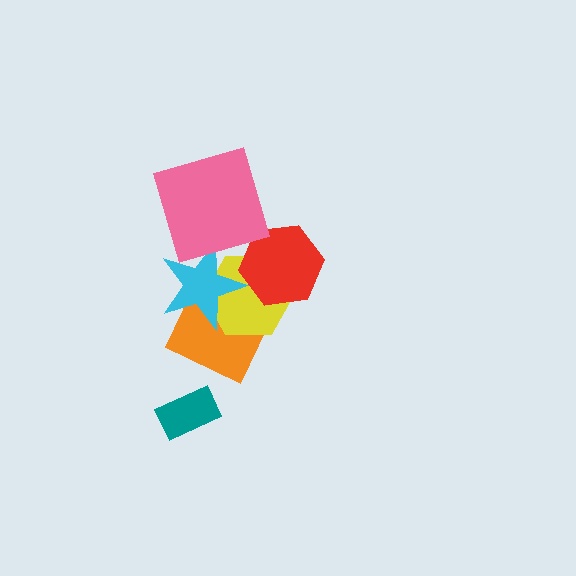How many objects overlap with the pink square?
1 object overlaps with the pink square.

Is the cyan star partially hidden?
Yes, it is partially covered by another shape.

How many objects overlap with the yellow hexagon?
3 objects overlap with the yellow hexagon.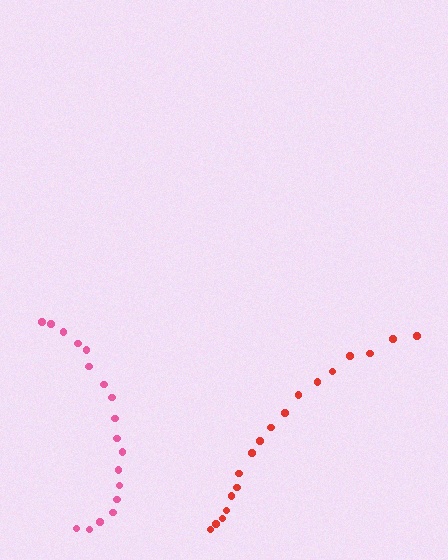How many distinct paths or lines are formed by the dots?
There are 2 distinct paths.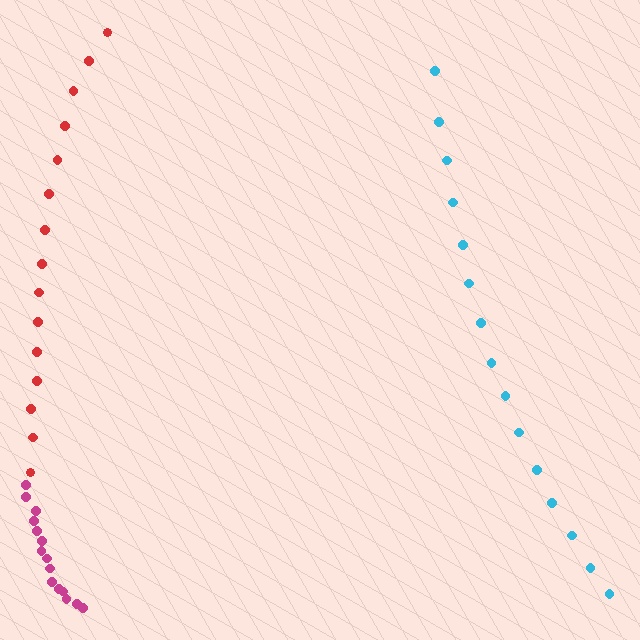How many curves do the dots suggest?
There are 3 distinct paths.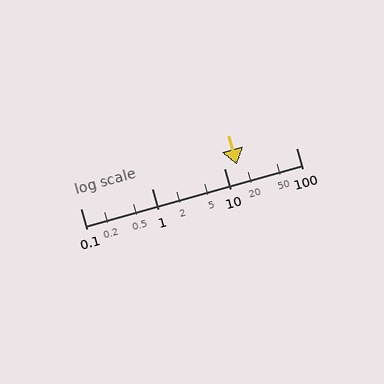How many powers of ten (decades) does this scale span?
The scale spans 3 decades, from 0.1 to 100.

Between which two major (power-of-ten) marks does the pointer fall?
The pointer is between 10 and 100.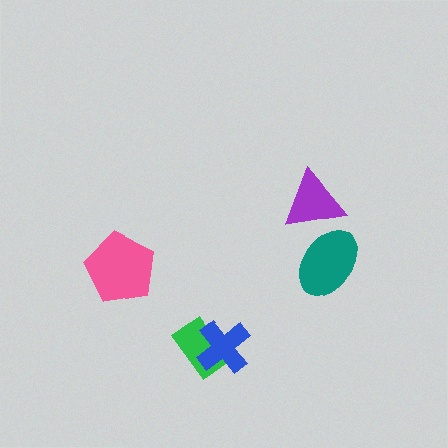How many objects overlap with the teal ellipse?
1 object overlaps with the teal ellipse.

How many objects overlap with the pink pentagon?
0 objects overlap with the pink pentagon.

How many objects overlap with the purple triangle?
1 object overlaps with the purple triangle.